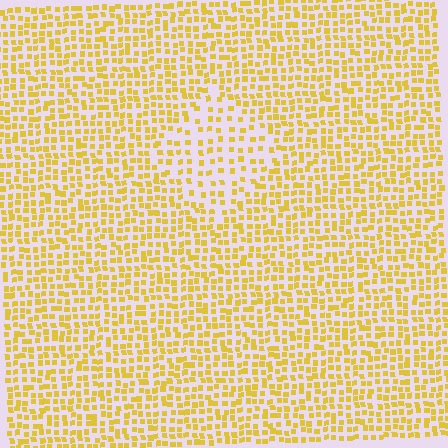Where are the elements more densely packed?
The elements are more densely packed outside the diamond boundary.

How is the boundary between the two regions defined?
The boundary is defined by a change in element density (approximately 1.8x ratio). All elements are the same color, size, and shape.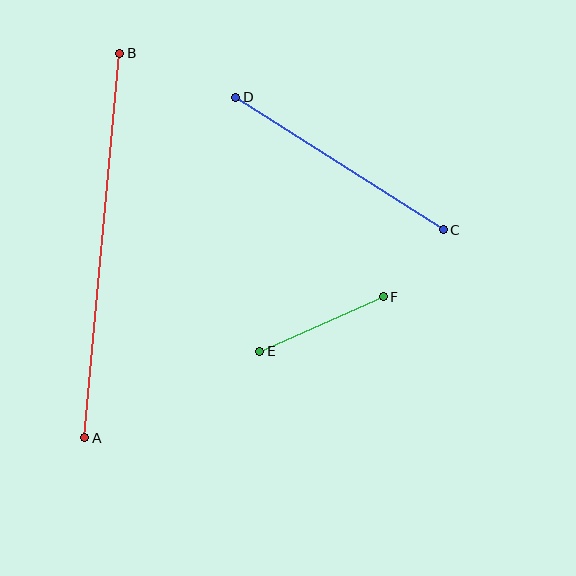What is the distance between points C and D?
The distance is approximately 247 pixels.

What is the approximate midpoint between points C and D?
The midpoint is at approximately (340, 163) pixels.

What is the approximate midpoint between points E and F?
The midpoint is at approximately (322, 324) pixels.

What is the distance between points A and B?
The distance is approximately 386 pixels.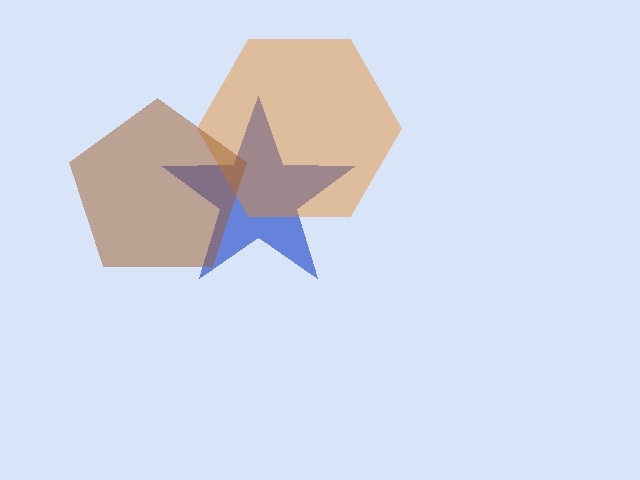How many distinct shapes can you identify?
There are 3 distinct shapes: a blue star, an orange hexagon, a brown pentagon.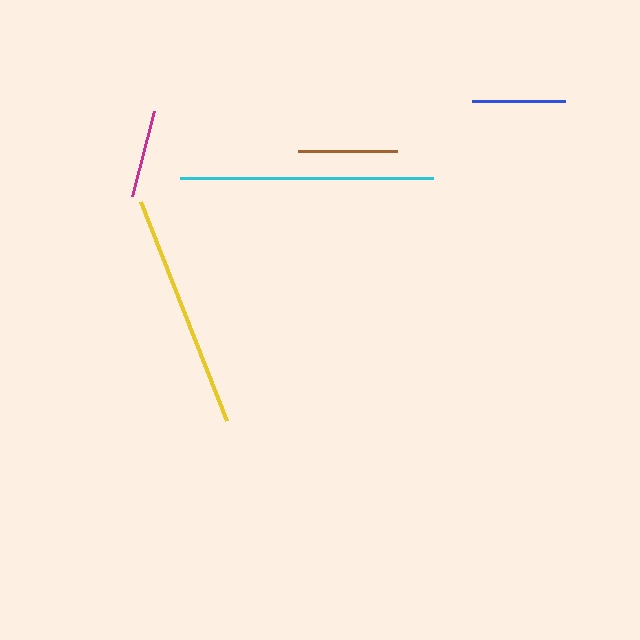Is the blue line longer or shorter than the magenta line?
The blue line is longer than the magenta line.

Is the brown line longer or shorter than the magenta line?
The brown line is longer than the magenta line.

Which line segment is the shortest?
The magenta line is the shortest at approximately 88 pixels.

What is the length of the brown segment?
The brown segment is approximately 99 pixels long.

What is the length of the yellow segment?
The yellow segment is approximately 235 pixels long.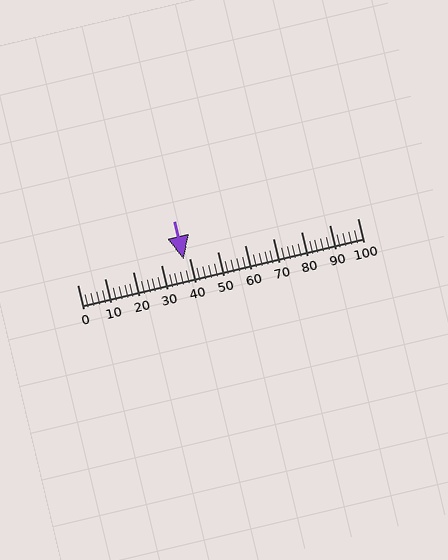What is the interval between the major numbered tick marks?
The major tick marks are spaced 10 units apart.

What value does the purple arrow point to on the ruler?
The purple arrow points to approximately 38.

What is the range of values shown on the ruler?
The ruler shows values from 0 to 100.